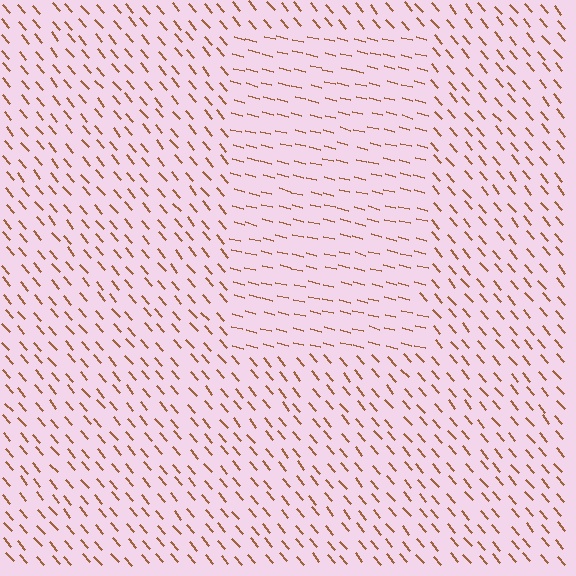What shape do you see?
I see a rectangle.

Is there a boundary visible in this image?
Yes, there is a texture boundary formed by a change in line orientation.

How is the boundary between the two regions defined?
The boundary is defined purely by a change in line orientation (approximately 35 degrees difference). All lines are the same color and thickness.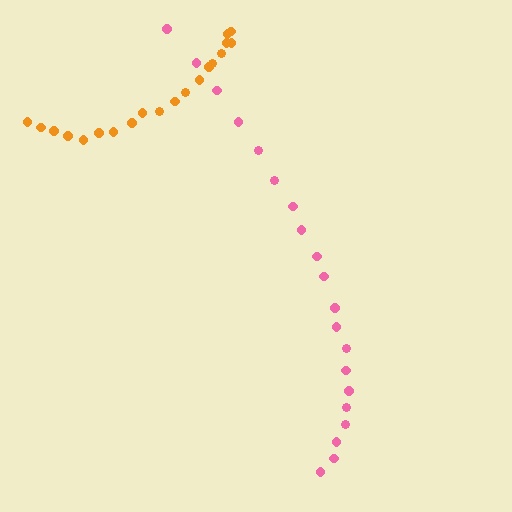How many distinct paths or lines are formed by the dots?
There are 2 distinct paths.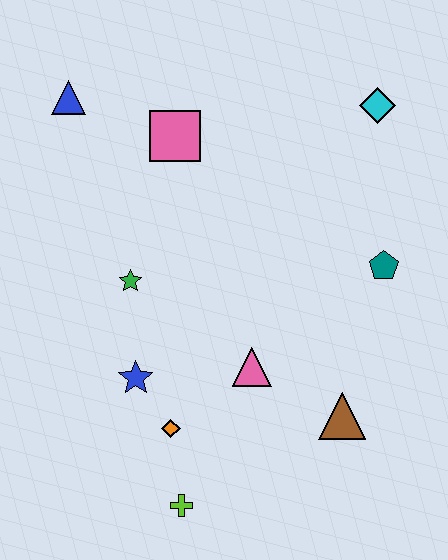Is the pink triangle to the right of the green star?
Yes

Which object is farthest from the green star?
The cyan diamond is farthest from the green star.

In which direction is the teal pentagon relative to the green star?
The teal pentagon is to the right of the green star.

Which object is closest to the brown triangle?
The pink triangle is closest to the brown triangle.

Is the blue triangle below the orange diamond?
No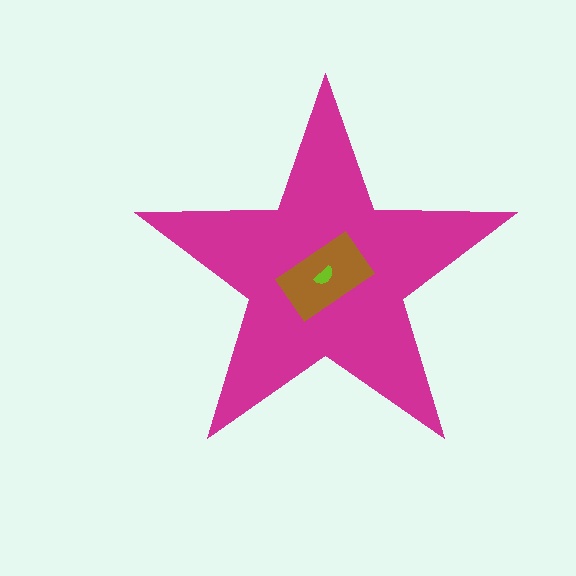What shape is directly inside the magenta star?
The brown rectangle.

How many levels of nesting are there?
3.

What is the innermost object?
The lime semicircle.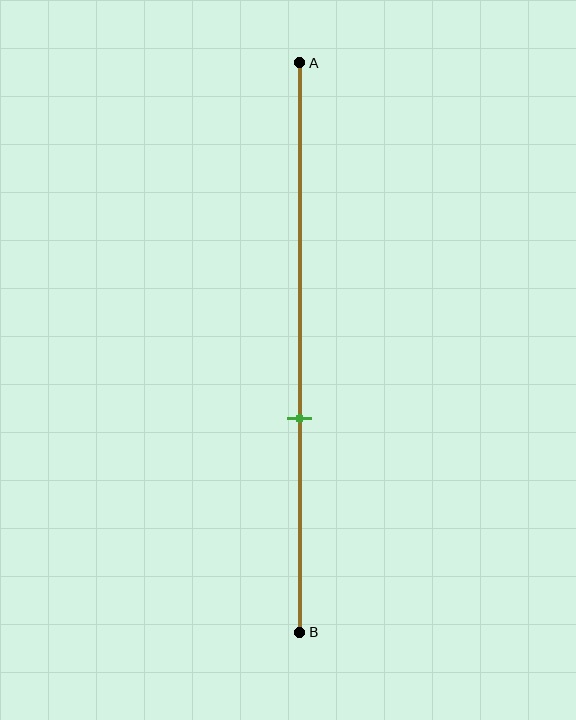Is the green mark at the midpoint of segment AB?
No, the mark is at about 60% from A, not at the 50% midpoint.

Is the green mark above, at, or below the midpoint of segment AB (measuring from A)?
The green mark is below the midpoint of segment AB.